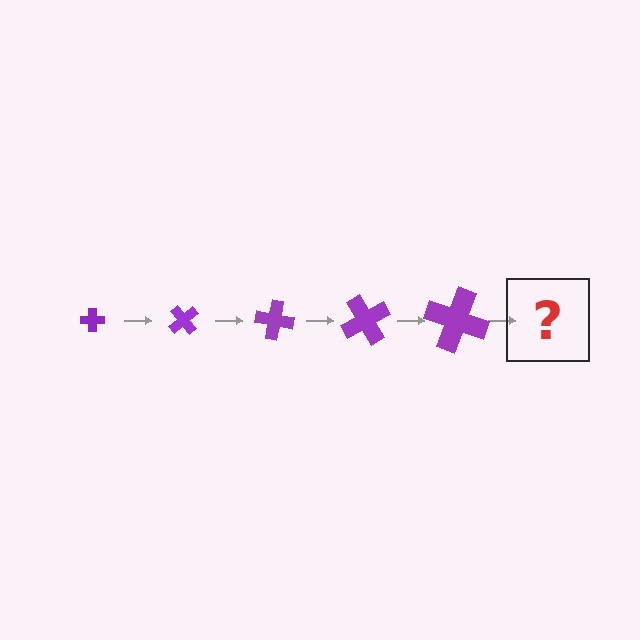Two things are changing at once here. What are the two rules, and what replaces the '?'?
The two rules are that the cross grows larger each step and it rotates 50 degrees each step. The '?' should be a cross, larger than the previous one and rotated 250 degrees from the start.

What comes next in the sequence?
The next element should be a cross, larger than the previous one and rotated 250 degrees from the start.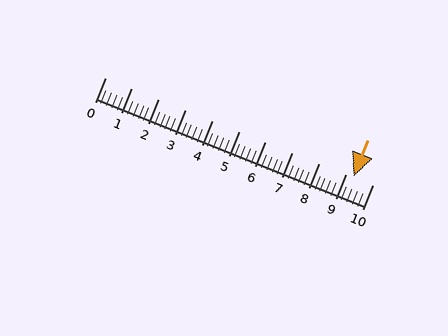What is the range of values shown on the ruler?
The ruler shows values from 0 to 10.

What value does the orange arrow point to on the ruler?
The orange arrow points to approximately 9.3.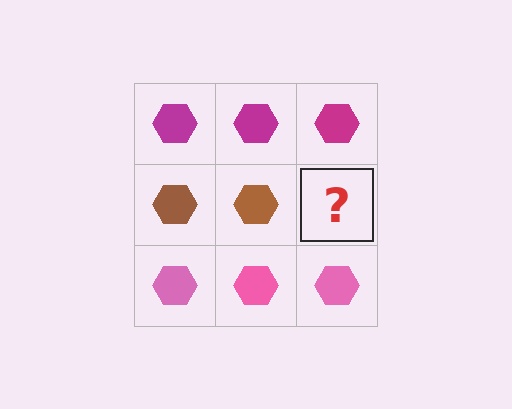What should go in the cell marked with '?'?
The missing cell should contain a brown hexagon.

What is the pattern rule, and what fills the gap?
The rule is that each row has a consistent color. The gap should be filled with a brown hexagon.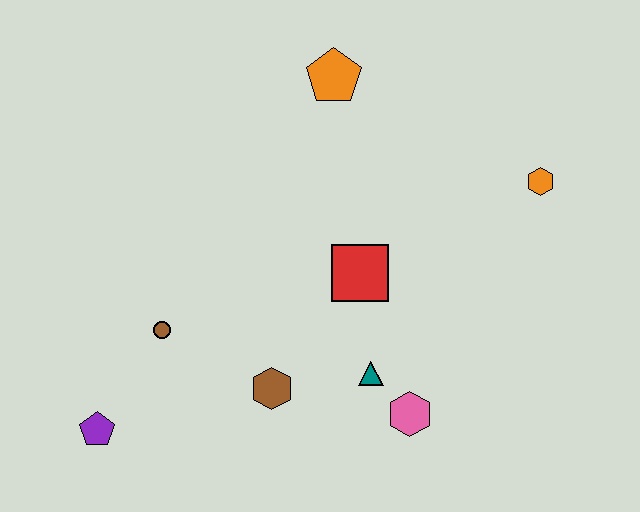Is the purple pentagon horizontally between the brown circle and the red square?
No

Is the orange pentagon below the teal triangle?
No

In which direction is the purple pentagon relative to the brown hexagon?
The purple pentagon is to the left of the brown hexagon.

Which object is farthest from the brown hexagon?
The orange hexagon is farthest from the brown hexagon.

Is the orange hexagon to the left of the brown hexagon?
No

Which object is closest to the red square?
The teal triangle is closest to the red square.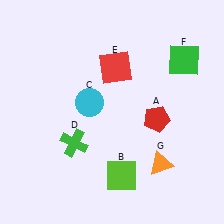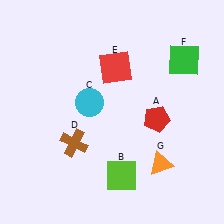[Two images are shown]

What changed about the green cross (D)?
In Image 1, D is green. In Image 2, it changed to brown.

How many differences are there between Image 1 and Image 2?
There is 1 difference between the two images.